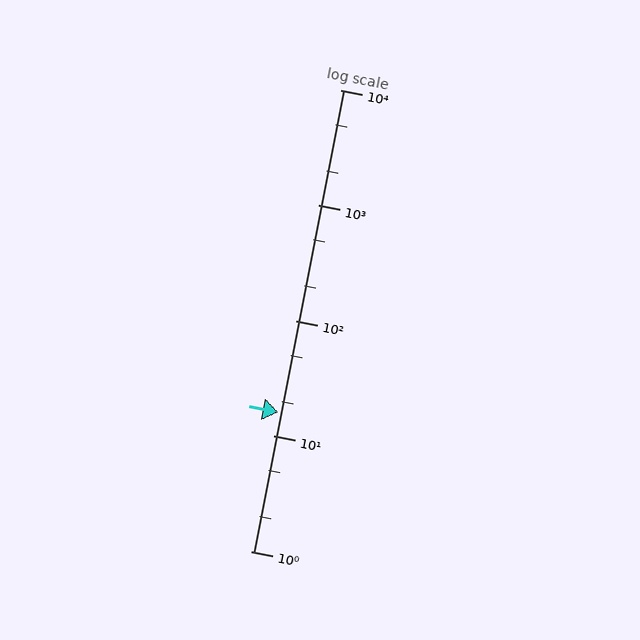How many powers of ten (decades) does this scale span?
The scale spans 4 decades, from 1 to 10000.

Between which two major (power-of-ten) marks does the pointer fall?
The pointer is between 10 and 100.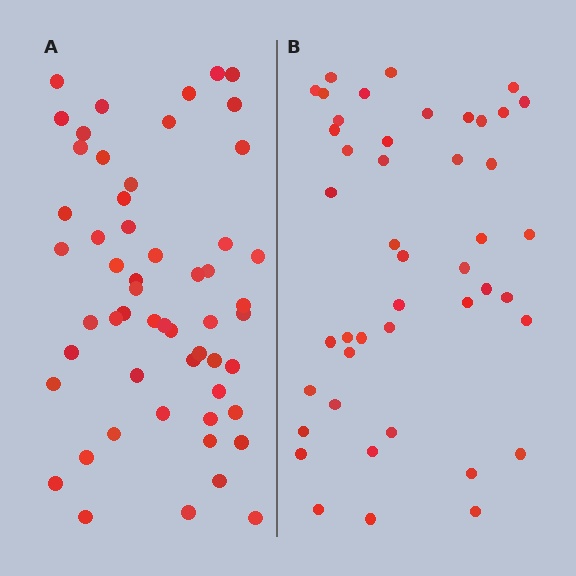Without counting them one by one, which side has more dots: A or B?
Region A (the left region) has more dots.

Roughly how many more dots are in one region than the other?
Region A has roughly 10 or so more dots than region B.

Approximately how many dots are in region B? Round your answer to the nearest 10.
About 40 dots. (The exact count is 45, which rounds to 40.)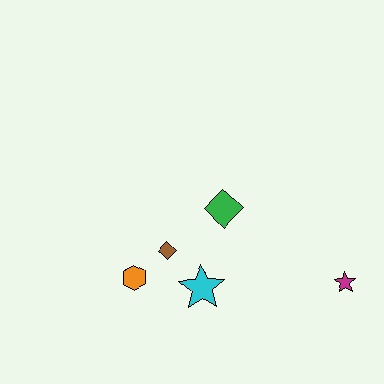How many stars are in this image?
There are 2 stars.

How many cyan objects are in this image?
There is 1 cyan object.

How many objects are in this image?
There are 5 objects.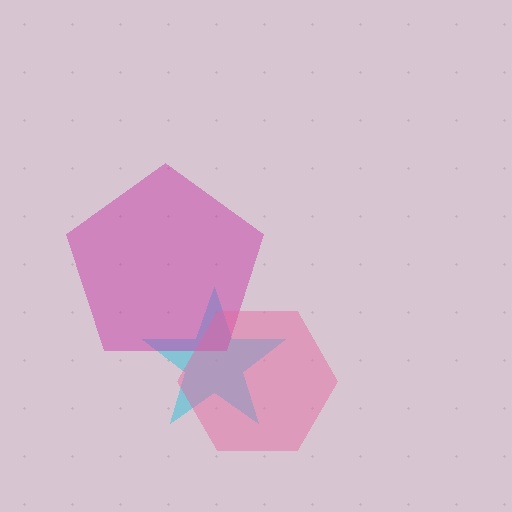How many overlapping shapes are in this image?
There are 3 overlapping shapes in the image.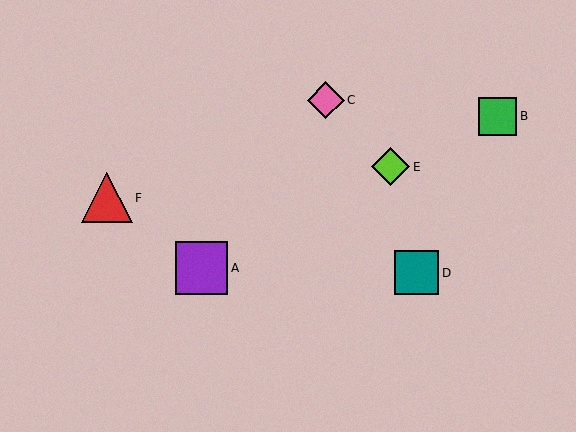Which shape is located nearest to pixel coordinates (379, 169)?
The lime diamond (labeled E) at (390, 167) is nearest to that location.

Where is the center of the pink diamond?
The center of the pink diamond is at (326, 100).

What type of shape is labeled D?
Shape D is a teal square.